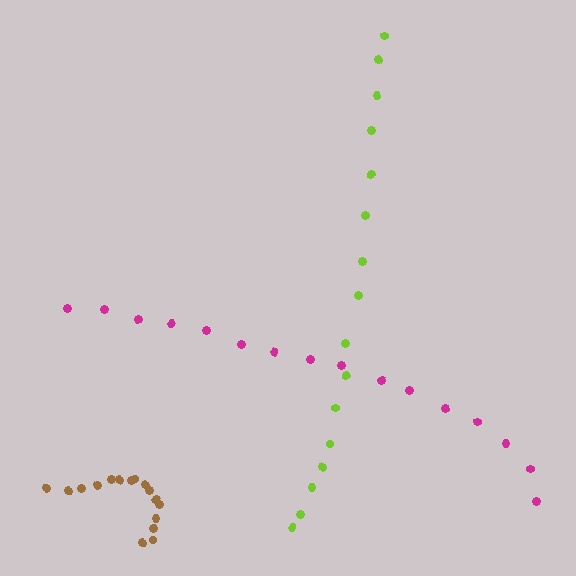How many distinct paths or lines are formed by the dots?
There are 3 distinct paths.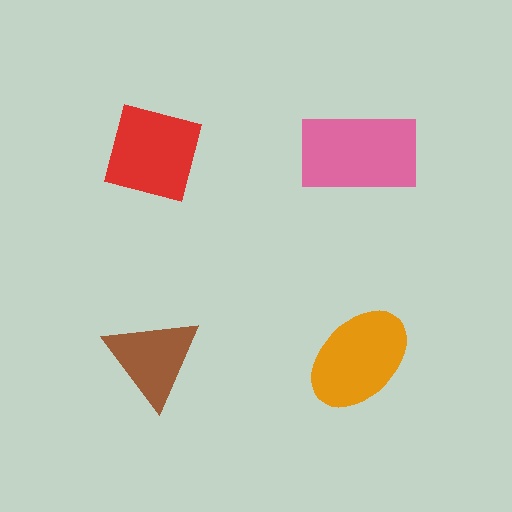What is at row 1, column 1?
A red square.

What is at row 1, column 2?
A pink rectangle.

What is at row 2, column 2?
An orange ellipse.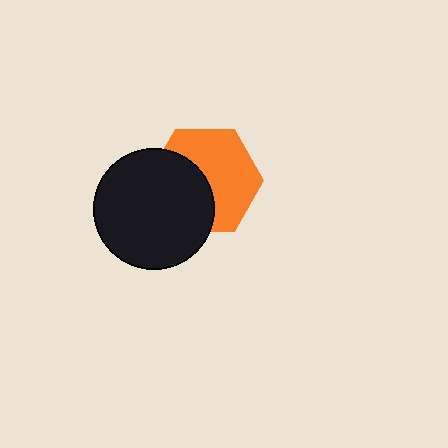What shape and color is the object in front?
The object in front is a black circle.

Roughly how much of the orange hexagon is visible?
About half of it is visible (roughly 57%).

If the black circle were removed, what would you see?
You would see the complete orange hexagon.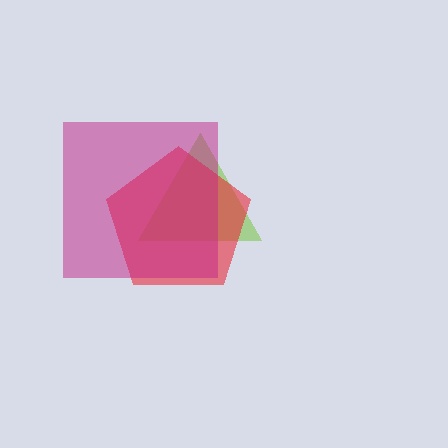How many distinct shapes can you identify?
There are 3 distinct shapes: a lime triangle, a red pentagon, a magenta square.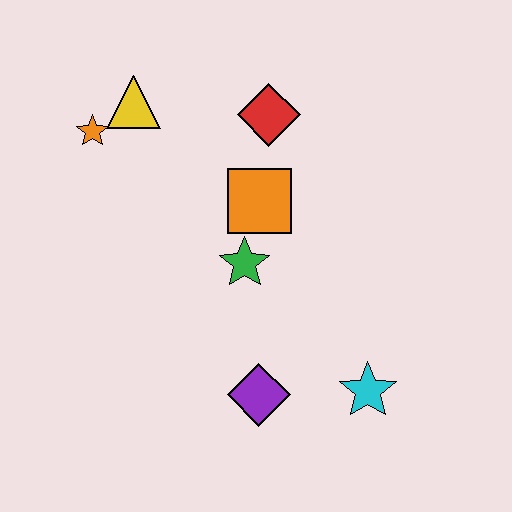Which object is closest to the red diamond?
The orange square is closest to the red diamond.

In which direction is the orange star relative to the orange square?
The orange star is to the left of the orange square.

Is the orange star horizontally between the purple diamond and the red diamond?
No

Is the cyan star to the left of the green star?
No